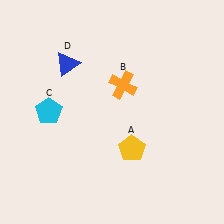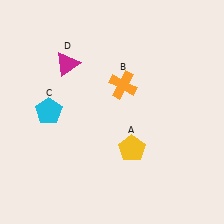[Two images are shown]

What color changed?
The triangle (D) changed from blue in Image 1 to magenta in Image 2.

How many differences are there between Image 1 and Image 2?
There is 1 difference between the two images.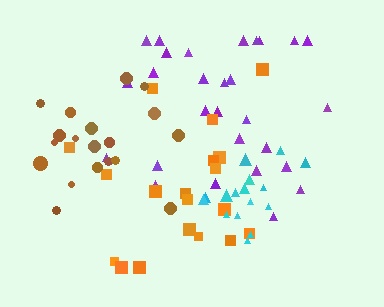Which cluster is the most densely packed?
Cyan.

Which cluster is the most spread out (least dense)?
Orange.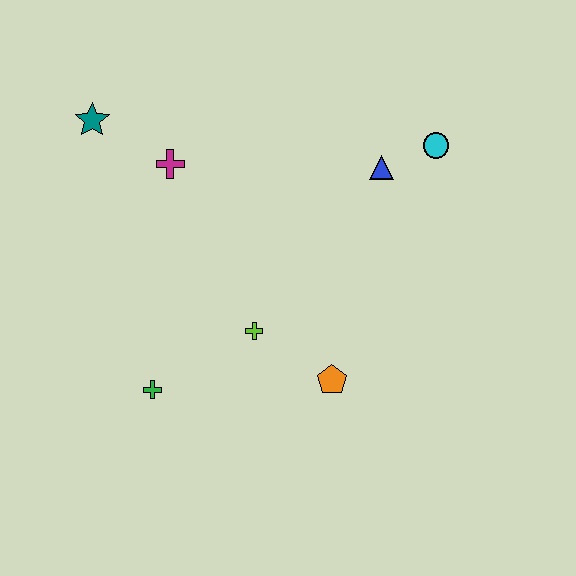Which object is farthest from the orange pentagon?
The teal star is farthest from the orange pentagon.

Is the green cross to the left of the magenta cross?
Yes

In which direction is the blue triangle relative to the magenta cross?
The blue triangle is to the right of the magenta cross.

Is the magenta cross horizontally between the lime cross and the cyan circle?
No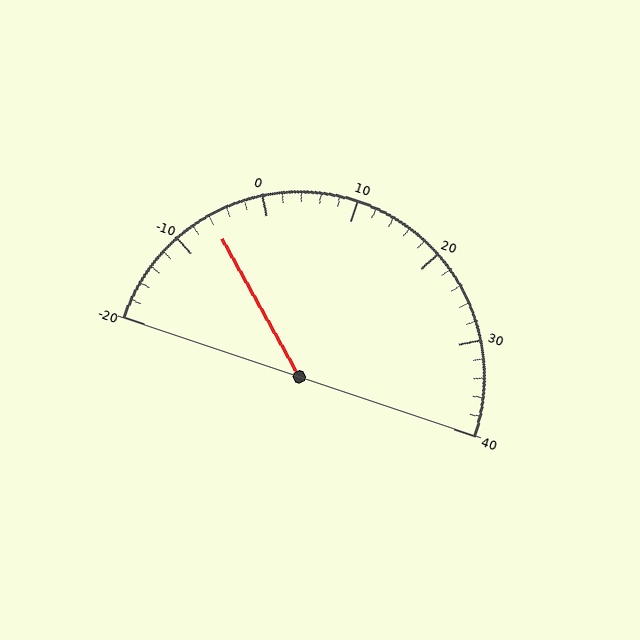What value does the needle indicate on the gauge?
The needle indicates approximately -6.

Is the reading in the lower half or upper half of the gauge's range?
The reading is in the lower half of the range (-20 to 40).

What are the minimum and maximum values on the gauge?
The gauge ranges from -20 to 40.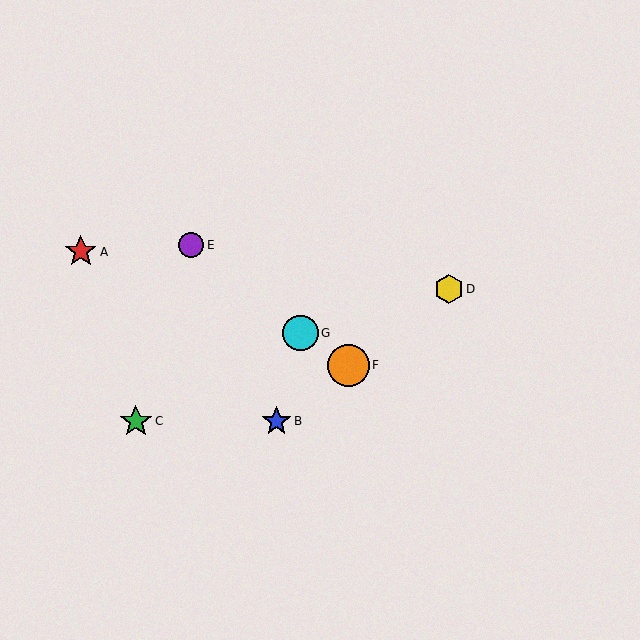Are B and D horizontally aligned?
No, B is at y≈421 and D is at y≈289.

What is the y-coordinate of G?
Object G is at y≈333.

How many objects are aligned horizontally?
2 objects (B, C) are aligned horizontally.